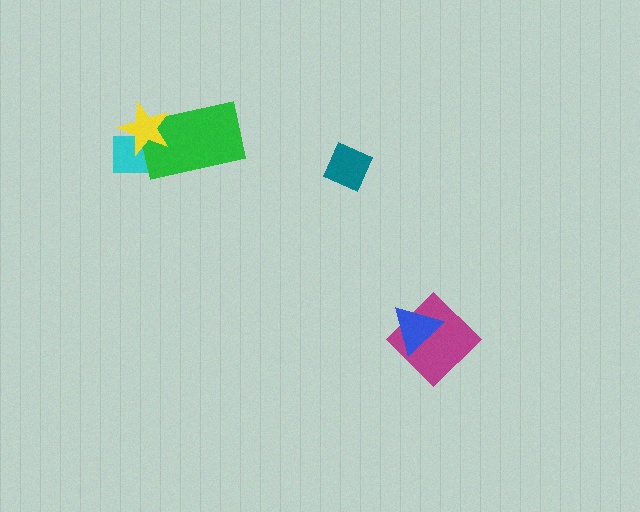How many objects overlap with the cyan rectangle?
2 objects overlap with the cyan rectangle.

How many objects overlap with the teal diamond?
0 objects overlap with the teal diamond.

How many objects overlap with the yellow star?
2 objects overlap with the yellow star.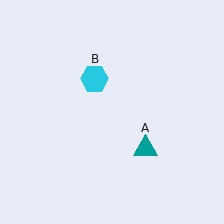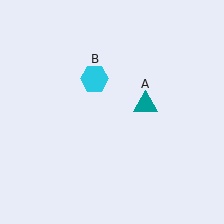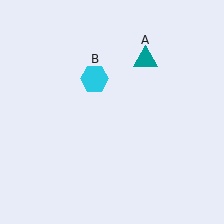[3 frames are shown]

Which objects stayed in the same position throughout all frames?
Cyan hexagon (object B) remained stationary.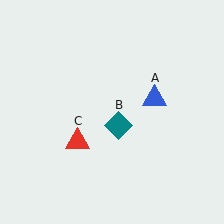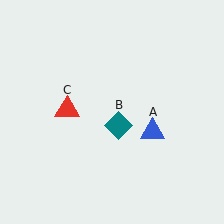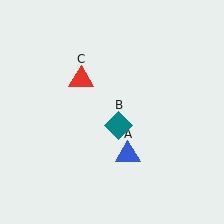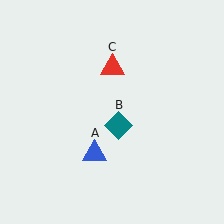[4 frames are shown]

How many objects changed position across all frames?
2 objects changed position: blue triangle (object A), red triangle (object C).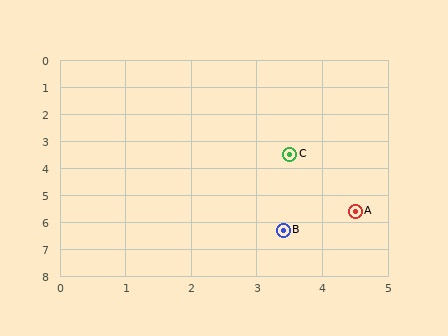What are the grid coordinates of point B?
Point B is at approximately (3.4, 6.3).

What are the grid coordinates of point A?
Point A is at approximately (4.5, 5.6).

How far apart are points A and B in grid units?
Points A and B are about 1.3 grid units apart.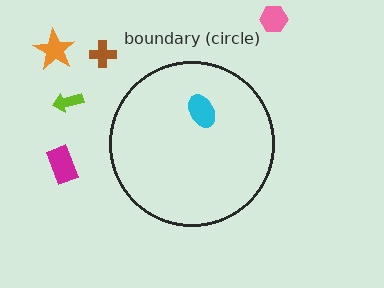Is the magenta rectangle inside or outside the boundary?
Outside.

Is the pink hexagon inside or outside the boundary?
Outside.